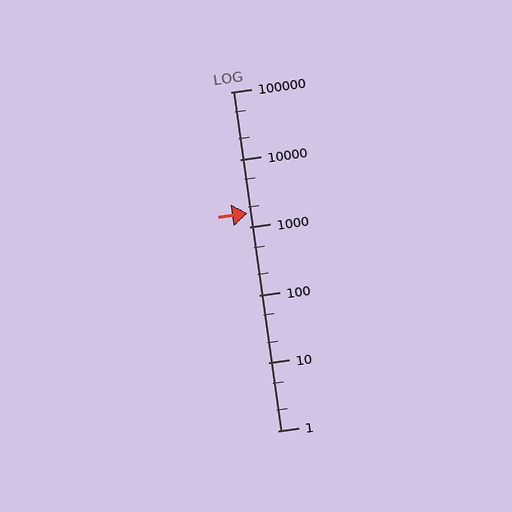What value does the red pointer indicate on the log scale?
The pointer indicates approximately 1600.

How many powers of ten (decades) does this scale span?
The scale spans 5 decades, from 1 to 100000.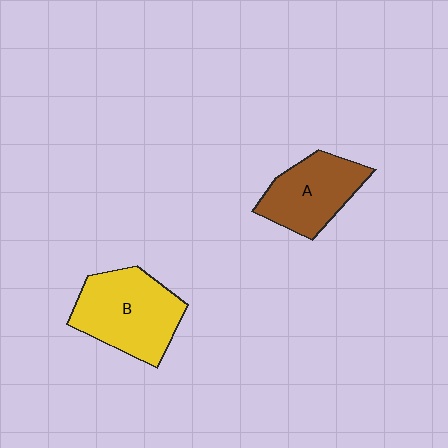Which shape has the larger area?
Shape B (yellow).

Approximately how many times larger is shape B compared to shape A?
Approximately 1.3 times.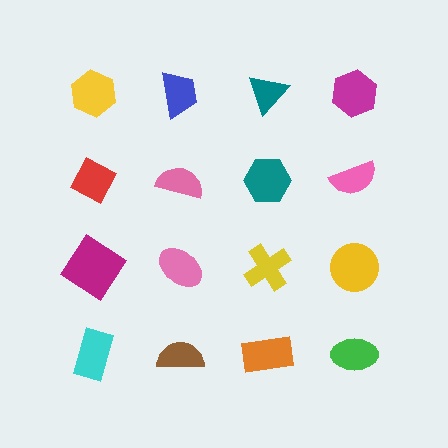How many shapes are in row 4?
4 shapes.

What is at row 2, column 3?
A teal hexagon.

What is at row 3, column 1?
A magenta diamond.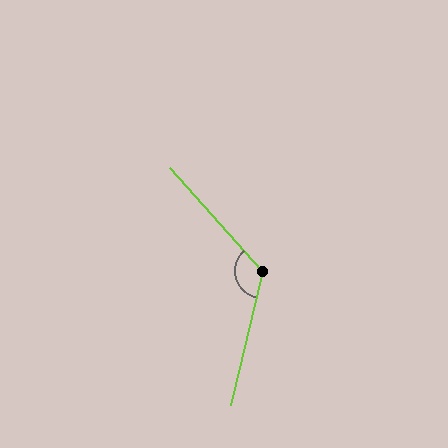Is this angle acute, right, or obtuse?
It is obtuse.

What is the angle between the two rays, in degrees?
Approximately 125 degrees.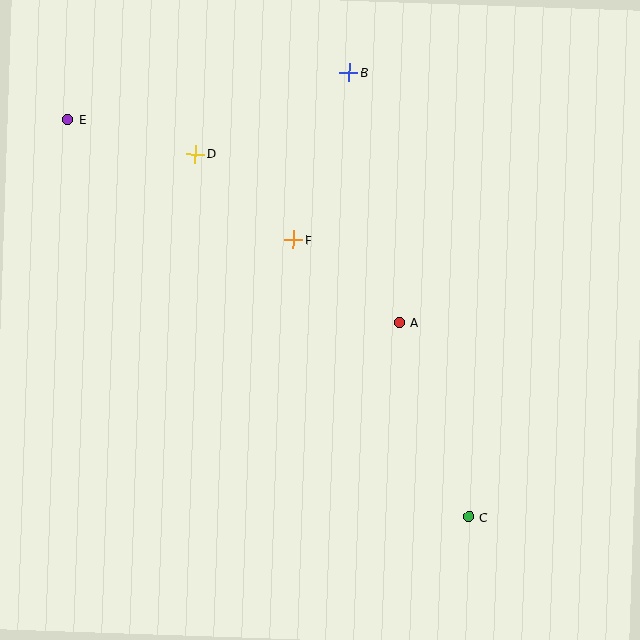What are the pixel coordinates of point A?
Point A is at (399, 322).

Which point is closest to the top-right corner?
Point B is closest to the top-right corner.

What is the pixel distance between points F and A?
The distance between F and A is 134 pixels.